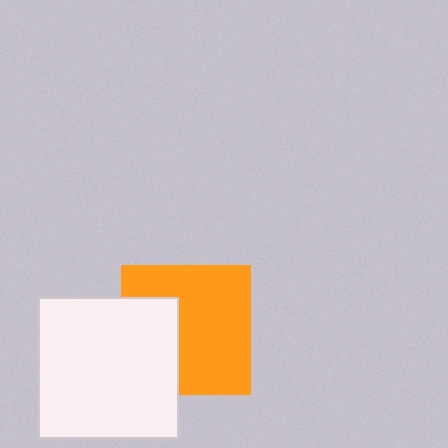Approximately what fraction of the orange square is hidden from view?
Roughly 34% of the orange square is hidden behind the white square.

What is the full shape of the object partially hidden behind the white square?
The partially hidden object is an orange square.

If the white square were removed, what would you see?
You would see the complete orange square.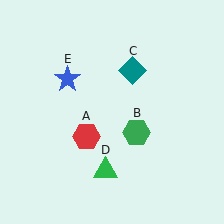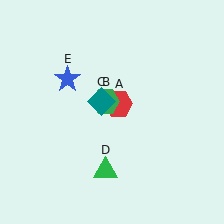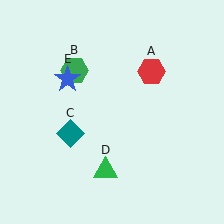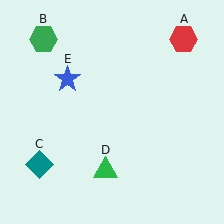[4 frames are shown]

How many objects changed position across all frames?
3 objects changed position: red hexagon (object A), green hexagon (object B), teal diamond (object C).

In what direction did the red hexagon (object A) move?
The red hexagon (object A) moved up and to the right.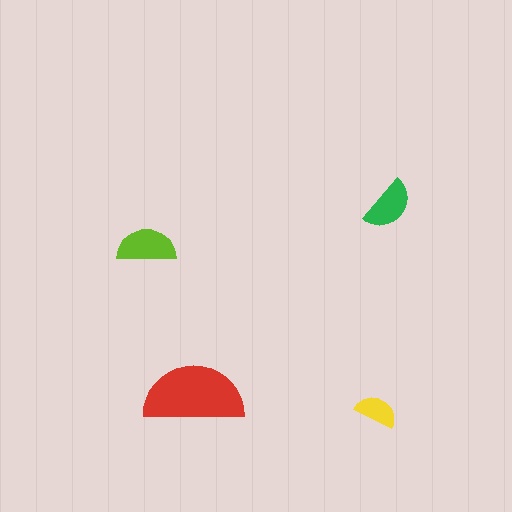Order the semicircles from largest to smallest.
the red one, the lime one, the green one, the yellow one.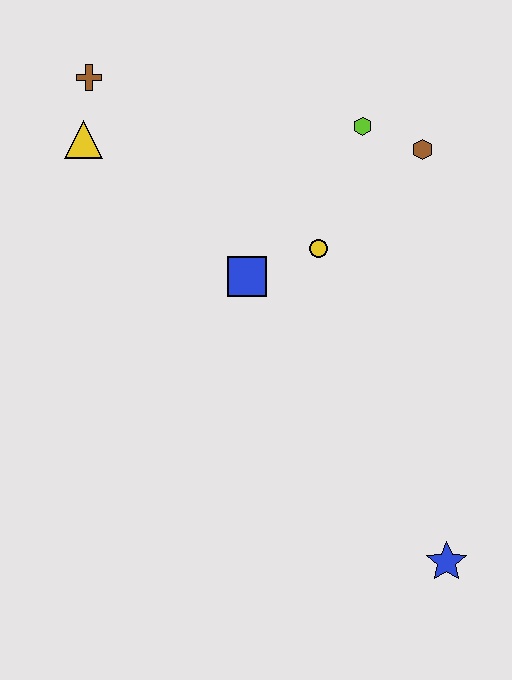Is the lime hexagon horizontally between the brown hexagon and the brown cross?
Yes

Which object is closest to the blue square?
The yellow circle is closest to the blue square.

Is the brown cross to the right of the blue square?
No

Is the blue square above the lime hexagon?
No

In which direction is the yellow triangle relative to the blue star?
The yellow triangle is above the blue star.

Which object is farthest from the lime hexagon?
The blue star is farthest from the lime hexagon.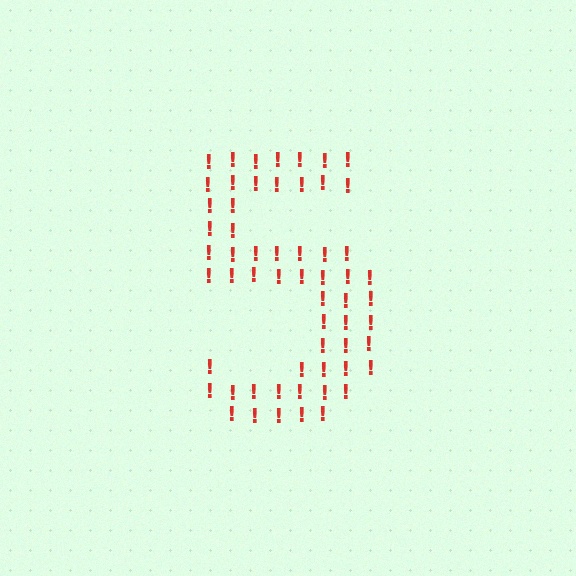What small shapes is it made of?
It is made of small exclamation marks.